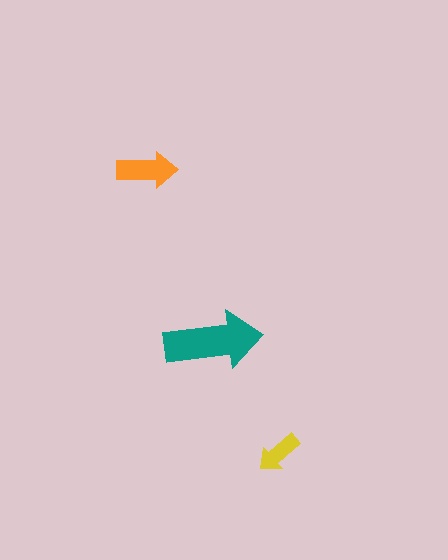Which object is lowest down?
The yellow arrow is bottommost.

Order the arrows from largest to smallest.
the teal one, the orange one, the yellow one.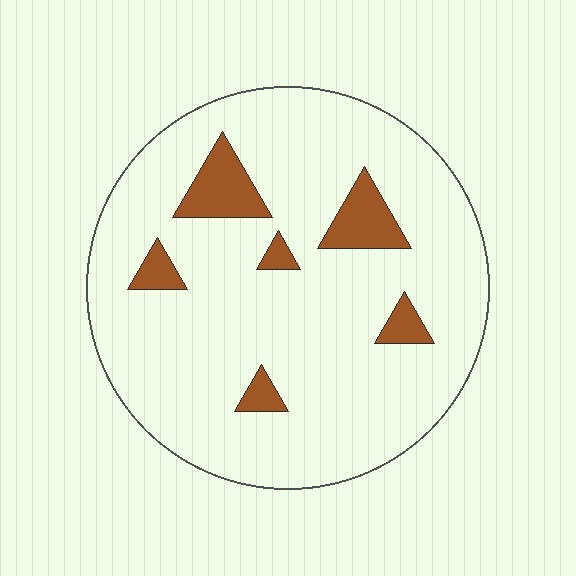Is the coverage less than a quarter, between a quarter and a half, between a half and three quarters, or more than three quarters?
Less than a quarter.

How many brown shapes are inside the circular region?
6.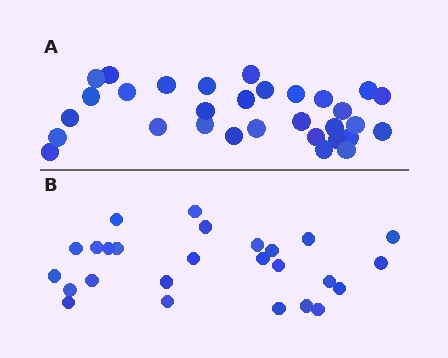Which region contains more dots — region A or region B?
Region A (the top region) has more dots.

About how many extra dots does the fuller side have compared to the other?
Region A has about 5 more dots than region B.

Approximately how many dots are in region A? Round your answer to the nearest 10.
About 30 dots. (The exact count is 31, which rounds to 30.)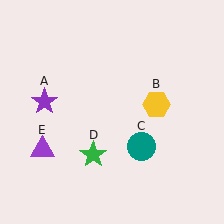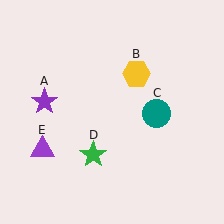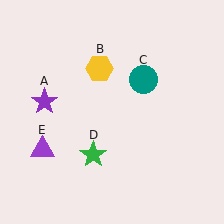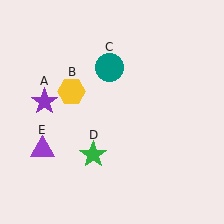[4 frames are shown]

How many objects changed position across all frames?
2 objects changed position: yellow hexagon (object B), teal circle (object C).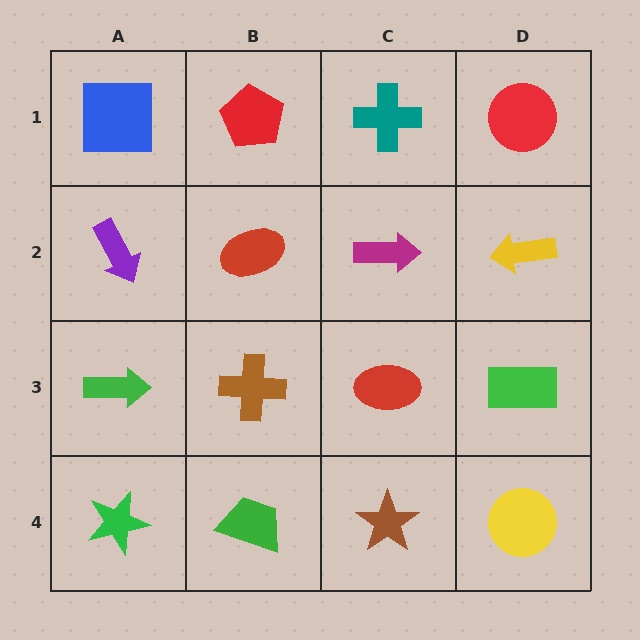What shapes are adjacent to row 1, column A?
A purple arrow (row 2, column A), a red pentagon (row 1, column B).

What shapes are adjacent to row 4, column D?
A green rectangle (row 3, column D), a brown star (row 4, column C).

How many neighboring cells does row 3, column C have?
4.